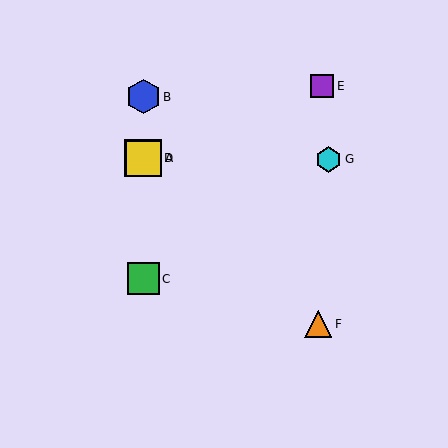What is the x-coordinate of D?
Object D is at x≈143.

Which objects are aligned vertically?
Objects A, B, C, D are aligned vertically.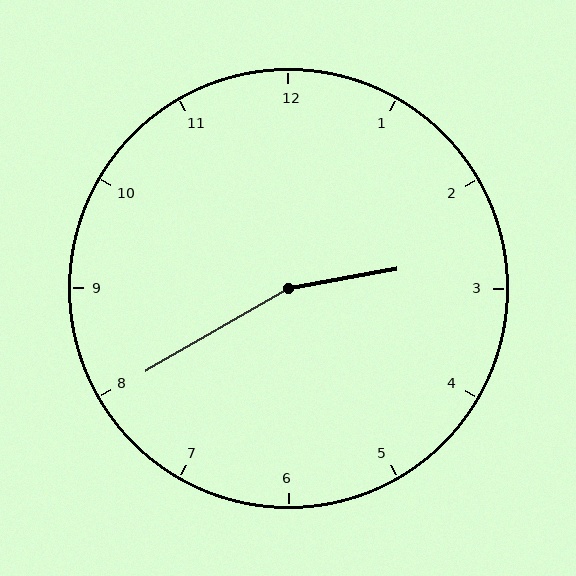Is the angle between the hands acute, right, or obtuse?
It is obtuse.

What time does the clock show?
2:40.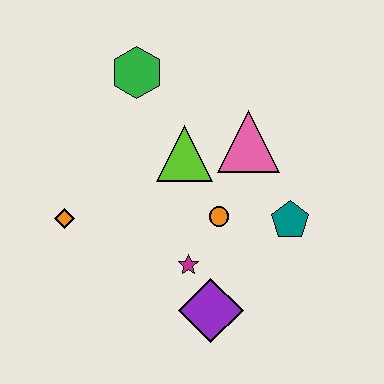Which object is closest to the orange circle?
The magenta star is closest to the orange circle.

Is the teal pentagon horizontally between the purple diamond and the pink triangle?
No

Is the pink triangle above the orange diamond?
Yes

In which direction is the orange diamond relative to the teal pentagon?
The orange diamond is to the left of the teal pentagon.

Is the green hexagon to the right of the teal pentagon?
No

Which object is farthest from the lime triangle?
The purple diamond is farthest from the lime triangle.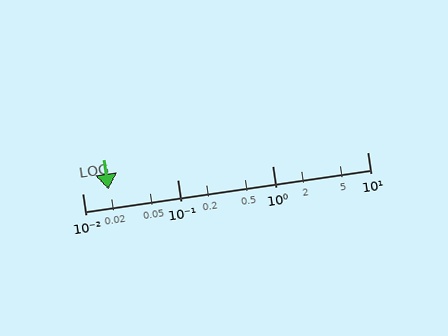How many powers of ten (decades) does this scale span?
The scale spans 3 decades, from 0.01 to 10.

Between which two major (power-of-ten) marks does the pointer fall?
The pointer is between 0.01 and 0.1.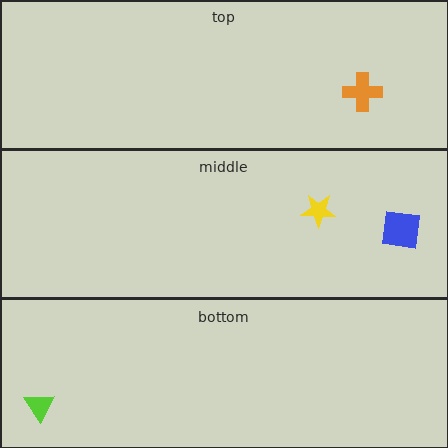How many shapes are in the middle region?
2.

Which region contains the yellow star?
The middle region.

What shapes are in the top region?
The orange cross.